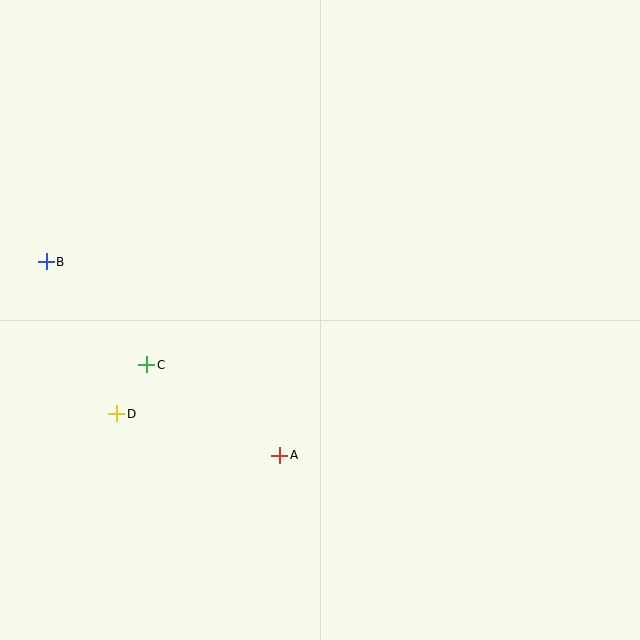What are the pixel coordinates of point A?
Point A is at (280, 455).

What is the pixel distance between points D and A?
The distance between D and A is 168 pixels.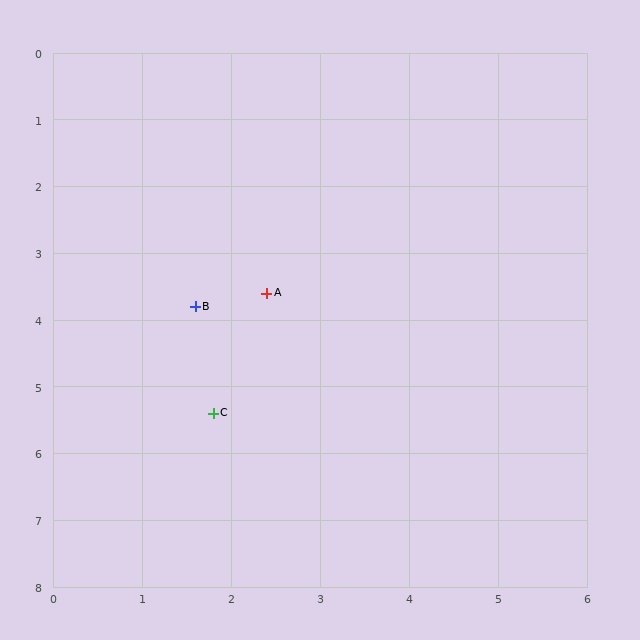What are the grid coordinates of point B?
Point B is at approximately (1.6, 3.8).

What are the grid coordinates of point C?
Point C is at approximately (1.8, 5.4).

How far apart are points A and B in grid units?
Points A and B are about 0.8 grid units apart.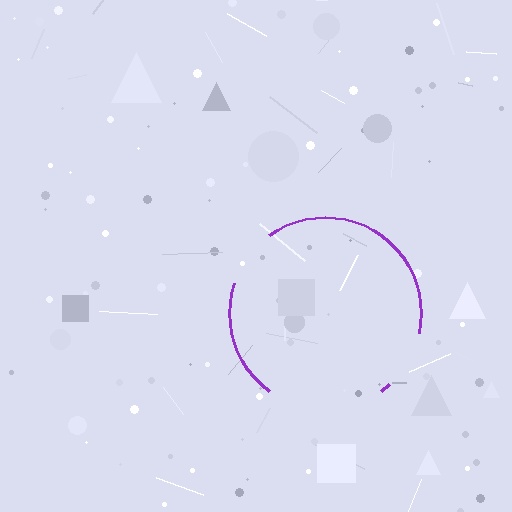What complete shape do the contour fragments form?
The contour fragments form a circle.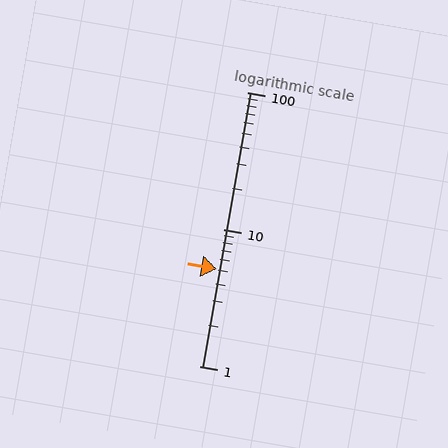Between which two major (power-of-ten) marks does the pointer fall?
The pointer is between 1 and 10.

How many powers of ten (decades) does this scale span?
The scale spans 2 decades, from 1 to 100.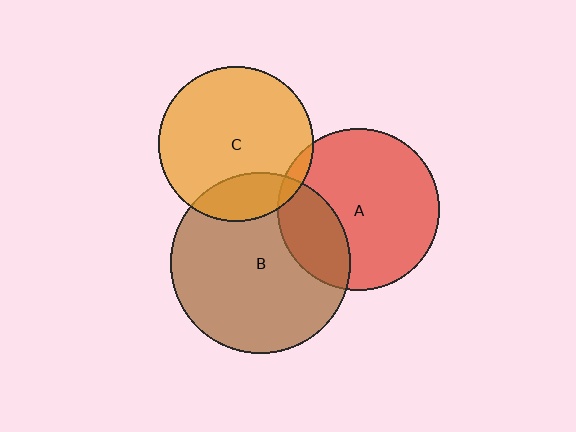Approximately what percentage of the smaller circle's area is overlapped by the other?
Approximately 25%.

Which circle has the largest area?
Circle B (brown).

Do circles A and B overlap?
Yes.